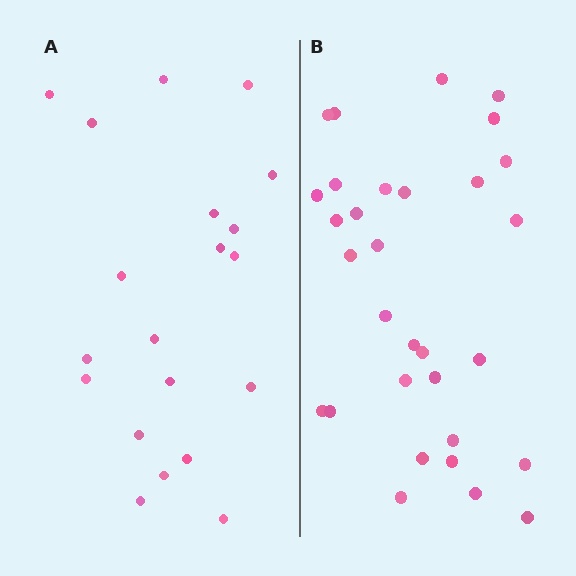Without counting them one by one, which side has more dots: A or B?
Region B (the right region) has more dots.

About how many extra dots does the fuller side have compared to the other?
Region B has roughly 12 or so more dots than region A.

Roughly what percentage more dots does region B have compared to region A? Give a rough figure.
About 55% more.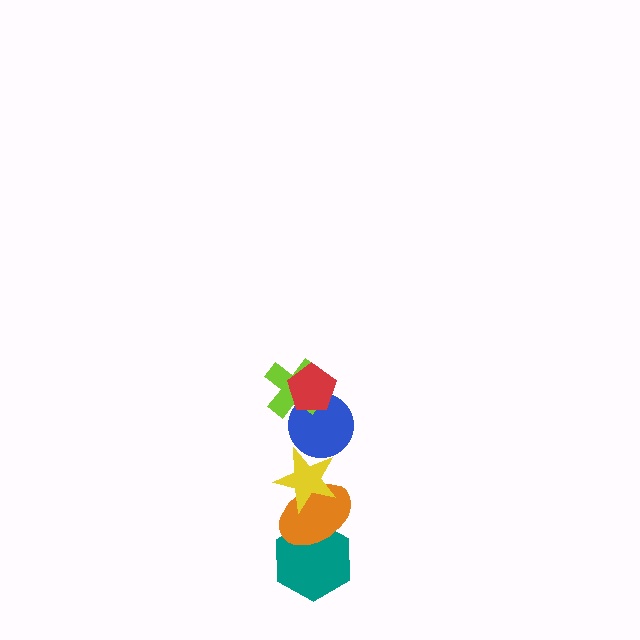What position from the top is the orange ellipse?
The orange ellipse is 5th from the top.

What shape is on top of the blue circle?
The lime cross is on top of the blue circle.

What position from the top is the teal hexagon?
The teal hexagon is 6th from the top.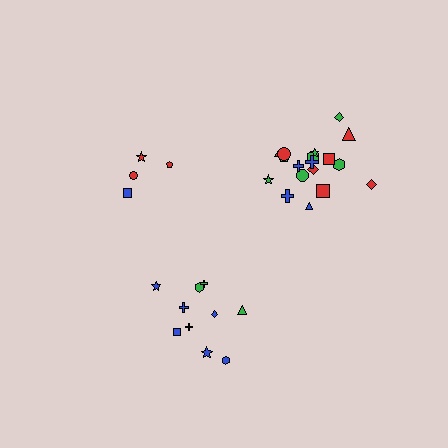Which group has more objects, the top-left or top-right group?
The top-right group.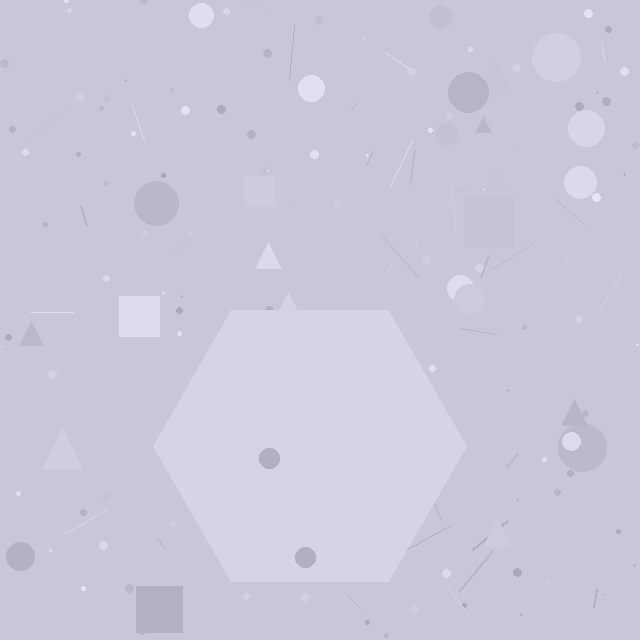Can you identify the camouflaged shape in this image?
The camouflaged shape is a hexagon.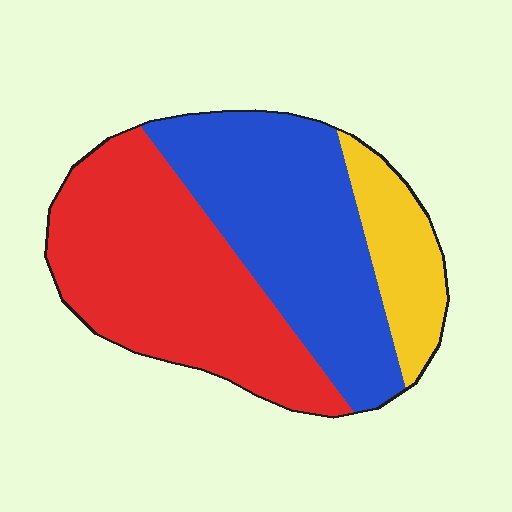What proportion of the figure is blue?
Blue takes up between a quarter and a half of the figure.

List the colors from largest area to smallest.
From largest to smallest: red, blue, yellow.